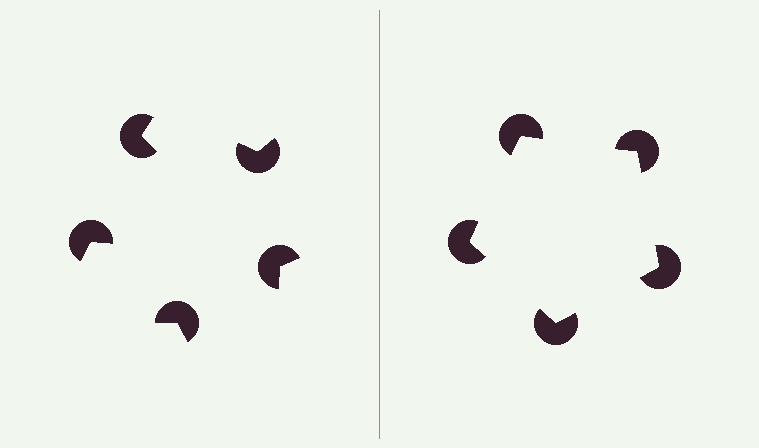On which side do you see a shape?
An illusory pentagon appears on the right side. On the left side the wedge cuts are rotated, so no coherent shape forms.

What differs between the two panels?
The pac-man discs are positioned identically on both sides; only the wedge orientations differ. On the right they align to a pentagon; on the left they are misaligned.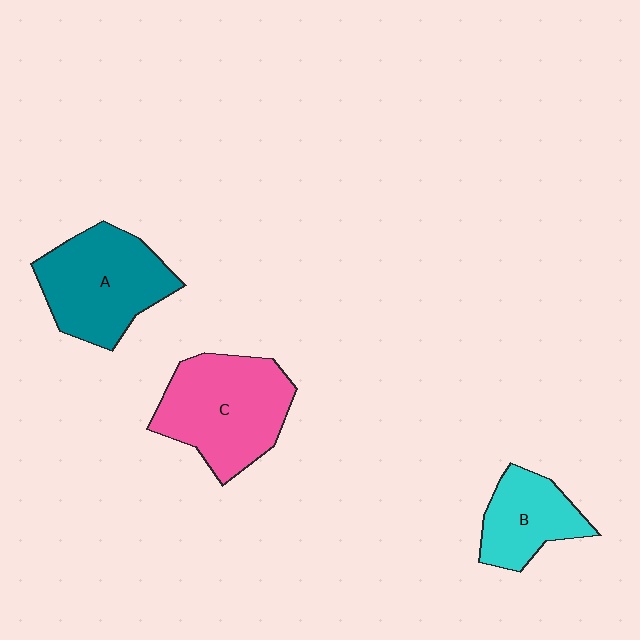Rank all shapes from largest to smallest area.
From largest to smallest: C (pink), A (teal), B (cyan).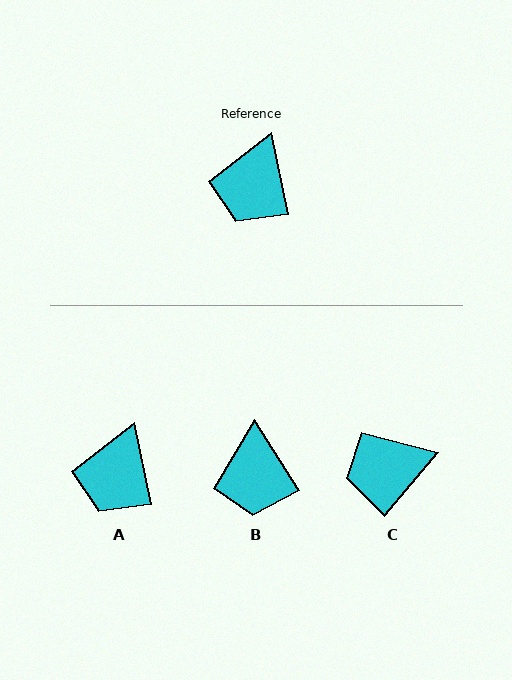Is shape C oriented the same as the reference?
No, it is off by about 52 degrees.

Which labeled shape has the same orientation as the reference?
A.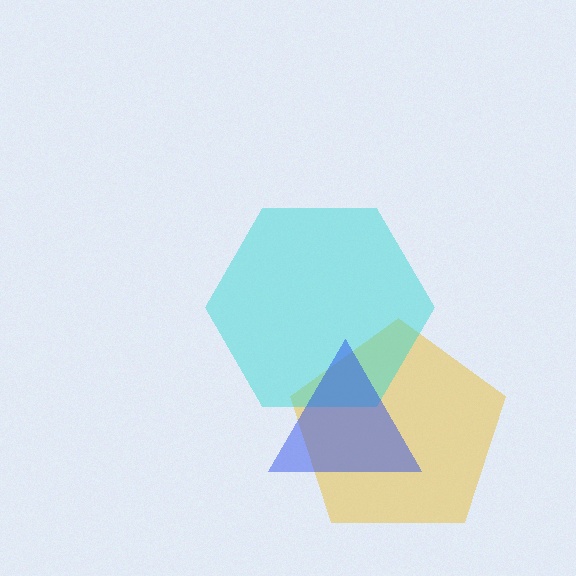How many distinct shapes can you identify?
There are 3 distinct shapes: a yellow pentagon, a cyan hexagon, a blue triangle.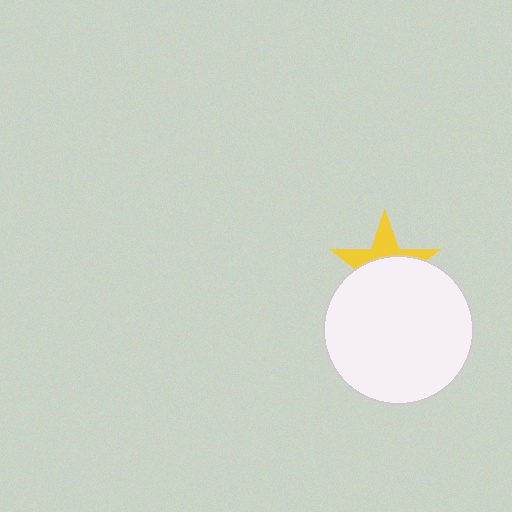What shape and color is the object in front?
The object in front is a white circle.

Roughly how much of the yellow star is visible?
A small part of it is visible (roughly 39%).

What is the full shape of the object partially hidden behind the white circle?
The partially hidden object is a yellow star.